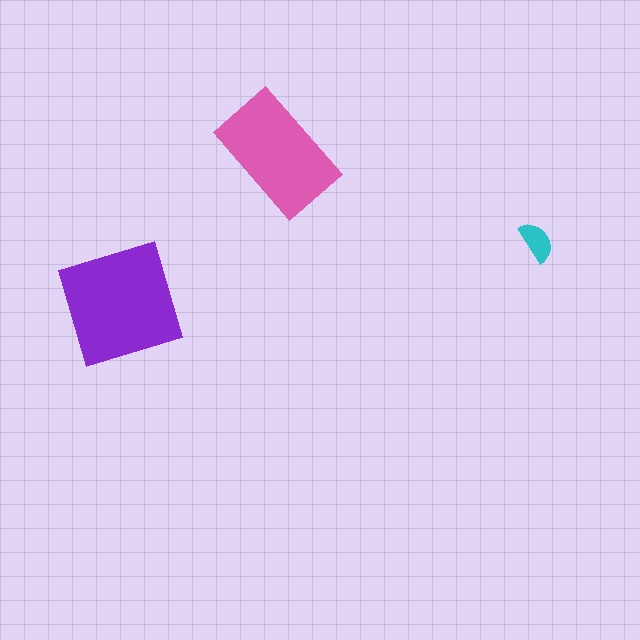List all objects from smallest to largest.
The cyan semicircle, the pink rectangle, the purple square.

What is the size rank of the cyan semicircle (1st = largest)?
3rd.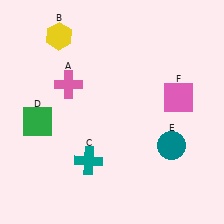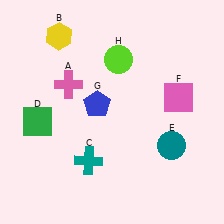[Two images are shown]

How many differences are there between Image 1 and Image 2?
There are 2 differences between the two images.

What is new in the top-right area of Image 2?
A lime circle (H) was added in the top-right area of Image 2.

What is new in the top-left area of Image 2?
A blue pentagon (G) was added in the top-left area of Image 2.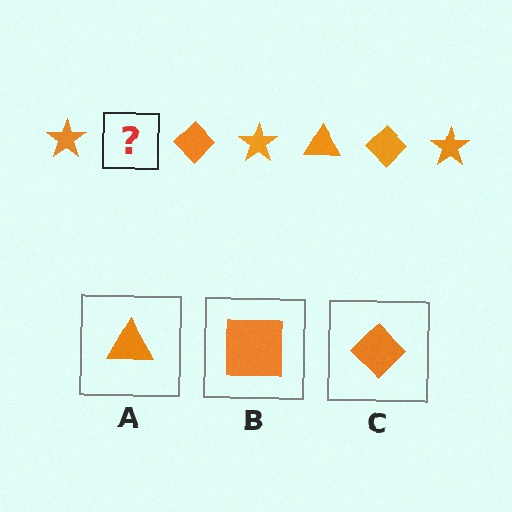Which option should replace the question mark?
Option A.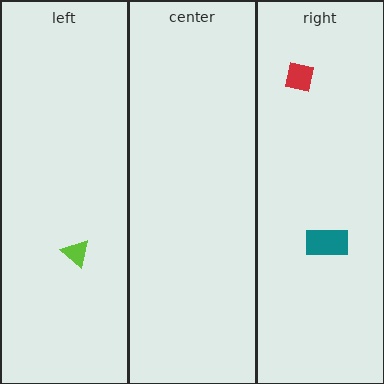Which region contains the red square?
The right region.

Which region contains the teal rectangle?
The right region.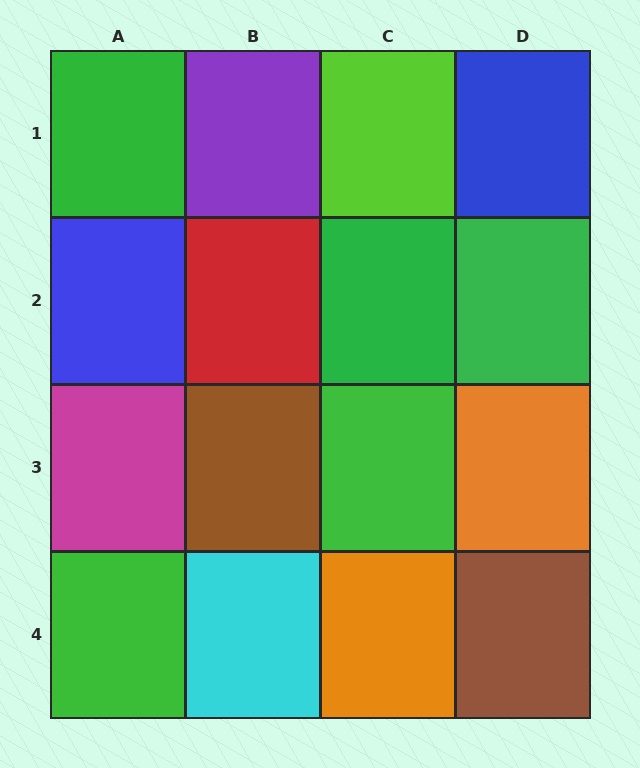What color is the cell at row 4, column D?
Brown.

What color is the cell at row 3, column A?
Magenta.